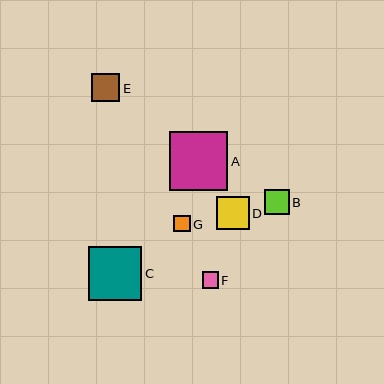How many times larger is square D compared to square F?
Square D is approximately 2.0 times the size of square F.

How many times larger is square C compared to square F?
Square C is approximately 3.3 times the size of square F.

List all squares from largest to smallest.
From largest to smallest: A, C, D, E, B, G, F.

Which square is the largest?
Square A is the largest with a size of approximately 58 pixels.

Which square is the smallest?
Square F is the smallest with a size of approximately 16 pixels.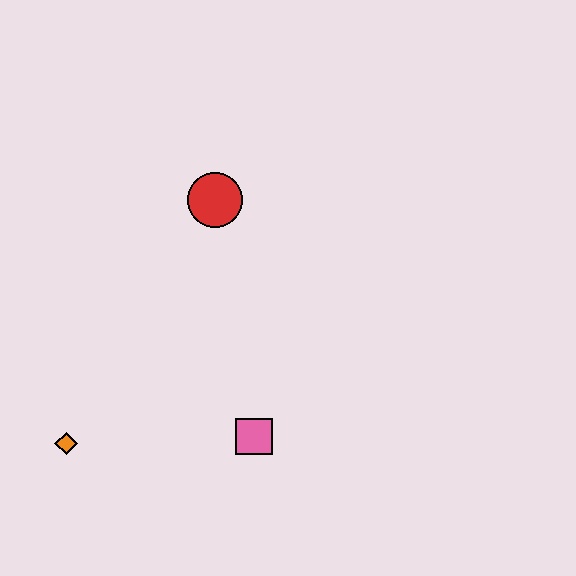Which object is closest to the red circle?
The pink square is closest to the red circle.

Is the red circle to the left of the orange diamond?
No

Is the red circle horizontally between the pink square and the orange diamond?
Yes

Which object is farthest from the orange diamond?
The red circle is farthest from the orange diamond.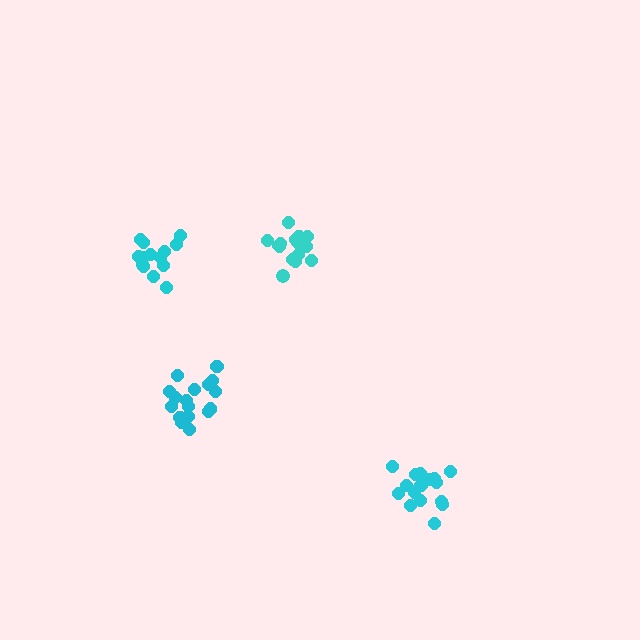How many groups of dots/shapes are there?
There are 4 groups.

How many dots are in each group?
Group 1: 15 dots, Group 2: 16 dots, Group 3: 18 dots, Group 4: 14 dots (63 total).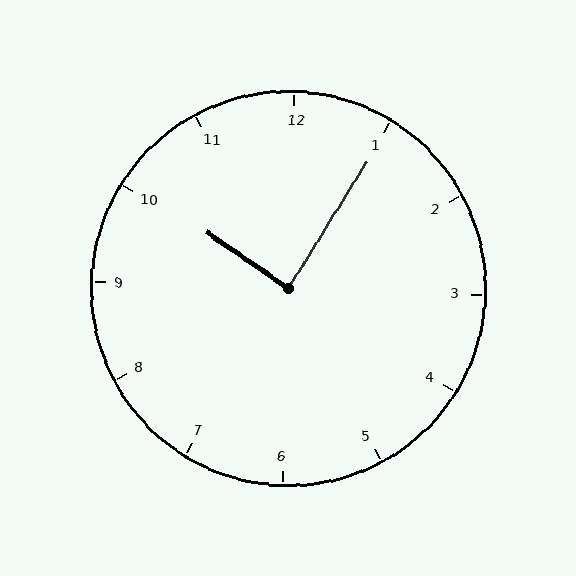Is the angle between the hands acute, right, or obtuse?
It is right.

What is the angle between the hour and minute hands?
Approximately 88 degrees.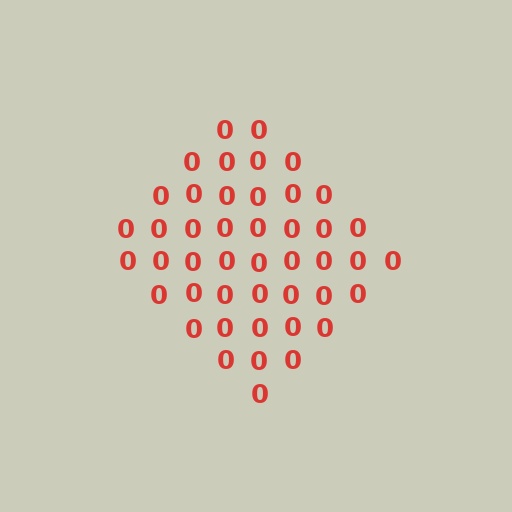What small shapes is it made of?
It is made of small digit 0's.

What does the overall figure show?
The overall figure shows a diamond.